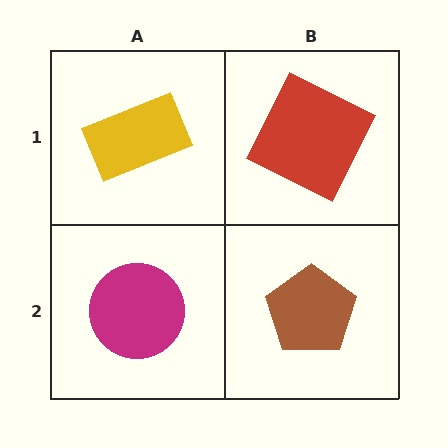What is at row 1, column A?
A yellow rectangle.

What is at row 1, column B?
A red square.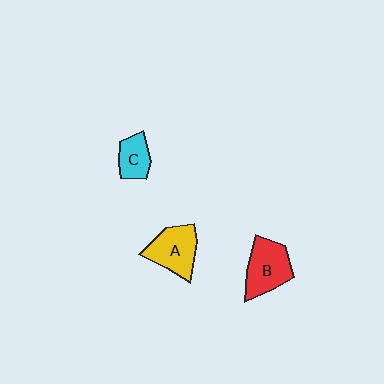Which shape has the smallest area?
Shape C (cyan).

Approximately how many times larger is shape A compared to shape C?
Approximately 1.6 times.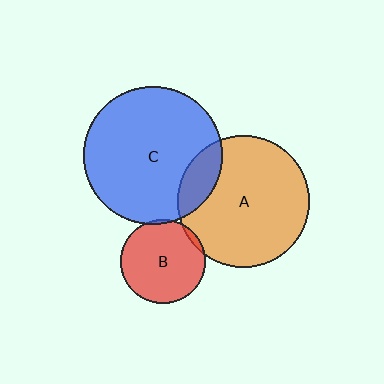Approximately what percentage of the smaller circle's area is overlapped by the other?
Approximately 5%.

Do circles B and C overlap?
Yes.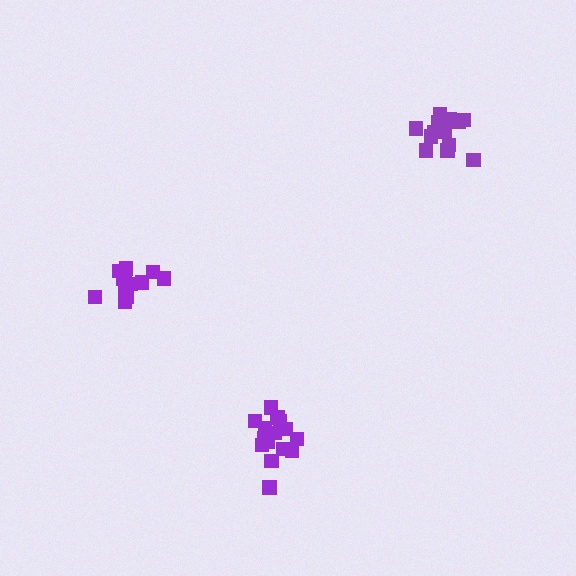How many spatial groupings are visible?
There are 3 spatial groupings.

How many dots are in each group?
Group 1: 13 dots, Group 2: 15 dots, Group 3: 14 dots (42 total).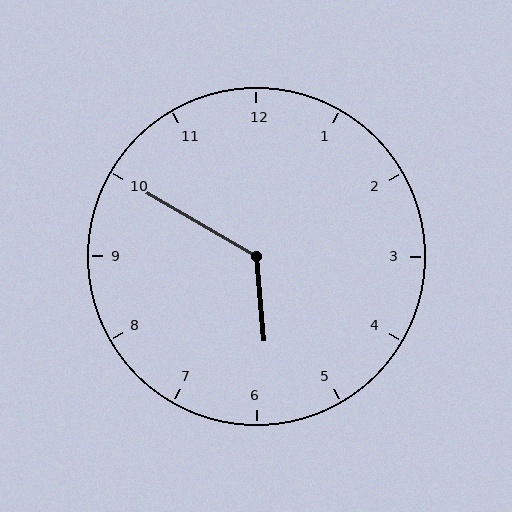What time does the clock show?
5:50.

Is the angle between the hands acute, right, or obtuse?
It is obtuse.